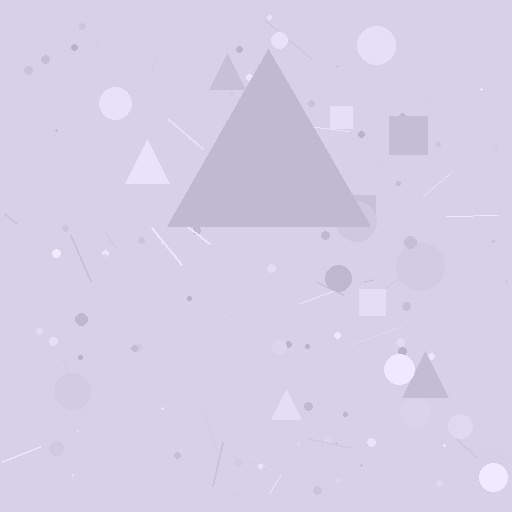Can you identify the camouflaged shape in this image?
The camouflaged shape is a triangle.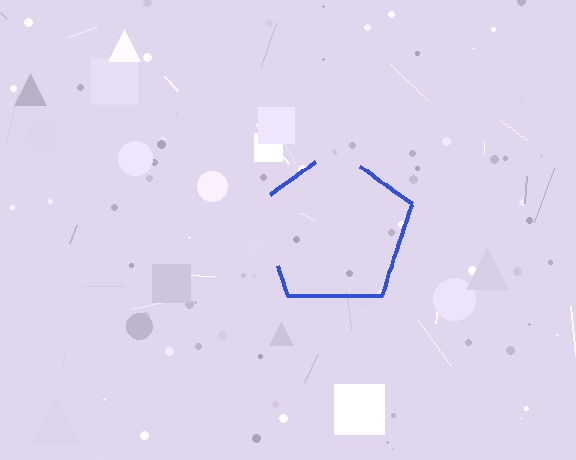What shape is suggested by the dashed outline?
The dashed outline suggests a pentagon.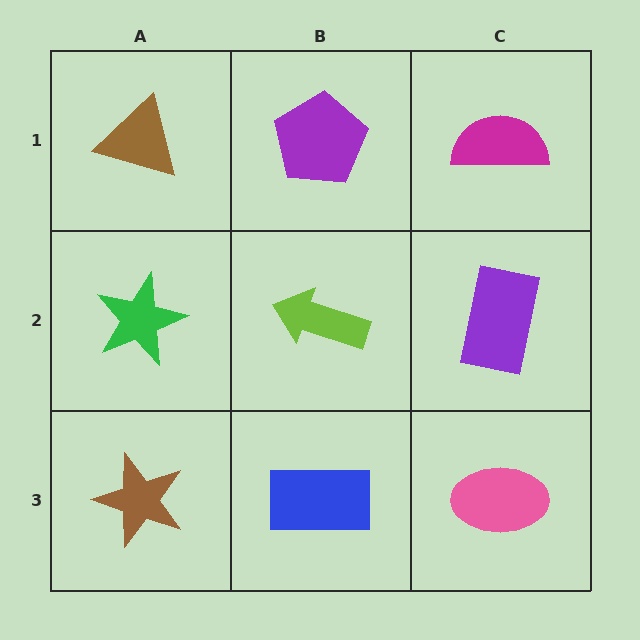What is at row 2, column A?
A green star.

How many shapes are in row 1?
3 shapes.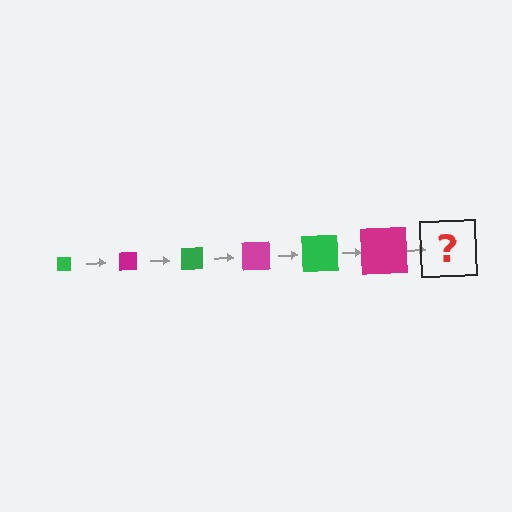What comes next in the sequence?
The next element should be a green square, larger than the previous one.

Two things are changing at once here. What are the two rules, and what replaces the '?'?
The two rules are that the square grows larger each step and the color cycles through green and magenta. The '?' should be a green square, larger than the previous one.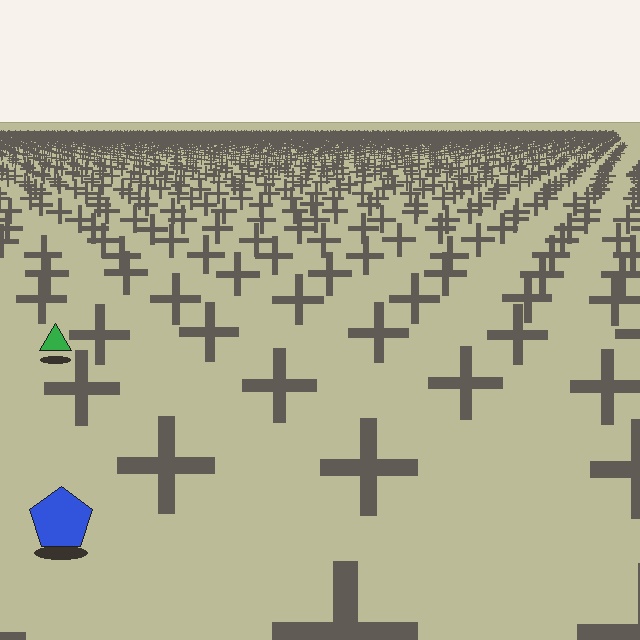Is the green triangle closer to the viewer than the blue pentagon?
No. The blue pentagon is closer — you can tell from the texture gradient: the ground texture is coarser near it.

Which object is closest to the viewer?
The blue pentagon is closest. The texture marks near it are larger and more spread out.